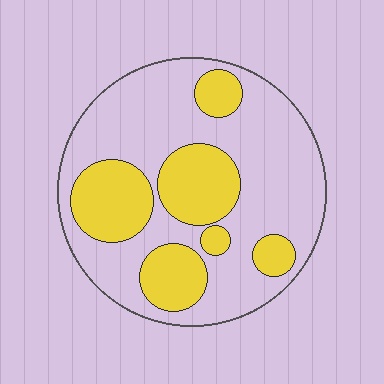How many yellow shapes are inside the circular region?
6.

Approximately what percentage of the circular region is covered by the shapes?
Approximately 35%.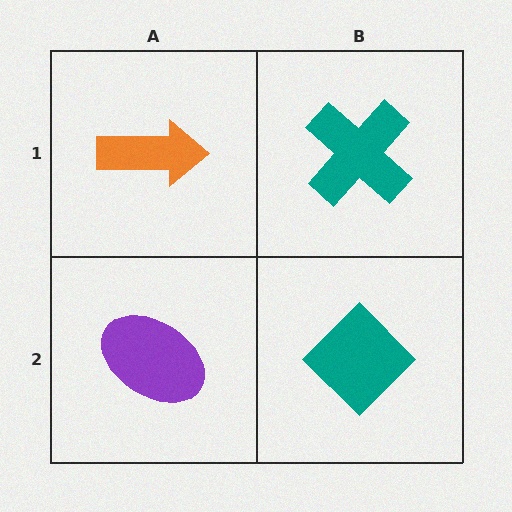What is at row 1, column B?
A teal cross.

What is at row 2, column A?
A purple ellipse.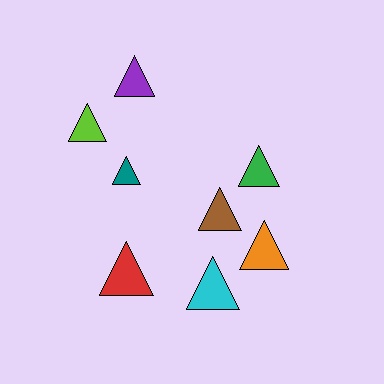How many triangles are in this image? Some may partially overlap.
There are 8 triangles.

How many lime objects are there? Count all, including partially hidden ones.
There is 1 lime object.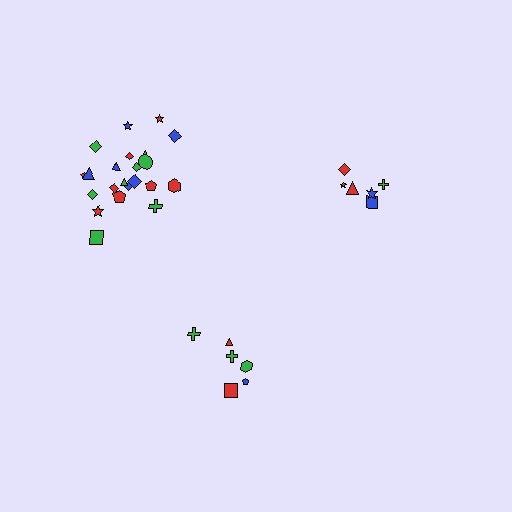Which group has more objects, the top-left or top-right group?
The top-left group.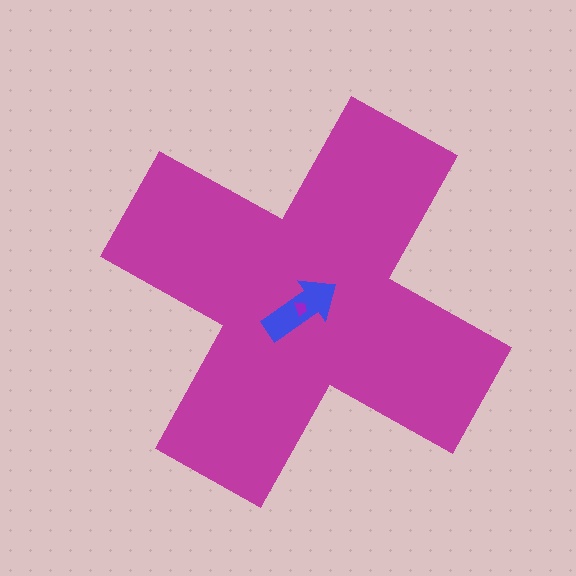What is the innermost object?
The purple trapezoid.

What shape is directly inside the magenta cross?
The blue arrow.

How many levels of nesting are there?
3.